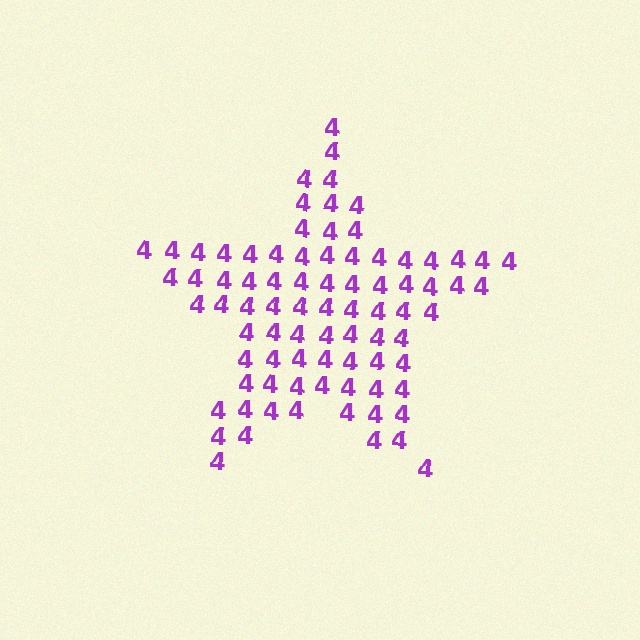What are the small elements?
The small elements are digit 4's.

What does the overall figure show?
The overall figure shows a star.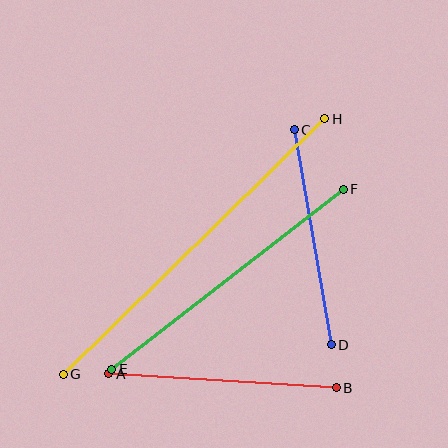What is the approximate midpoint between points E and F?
The midpoint is at approximately (227, 279) pixels.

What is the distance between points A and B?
The distance is approximately 228 pixels.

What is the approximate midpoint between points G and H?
The midpoint is at approximately (194, 246) pixels.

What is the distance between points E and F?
The distance is approximately 293 pixels.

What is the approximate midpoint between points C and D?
The midpoint is at approximately (313, 237) pixels.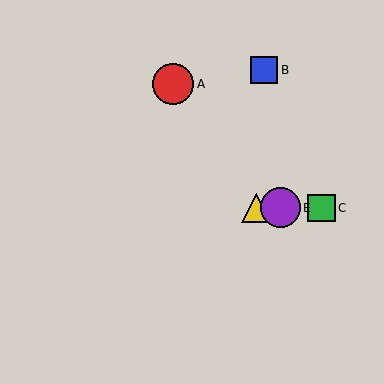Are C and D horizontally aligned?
Yes, both are at y≈208.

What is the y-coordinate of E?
Object E is at y≈208.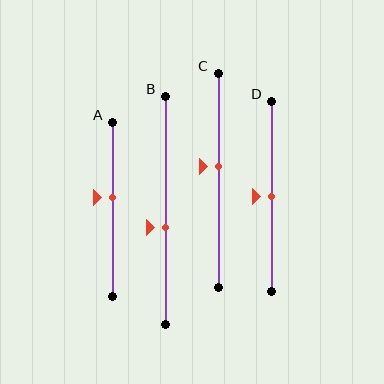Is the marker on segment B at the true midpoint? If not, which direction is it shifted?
No, the marker on segment B is shifted downward by about 8% of the segment length.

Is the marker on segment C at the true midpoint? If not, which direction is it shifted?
No, the marker on segment C is shifted upward by about 6% of the segment length.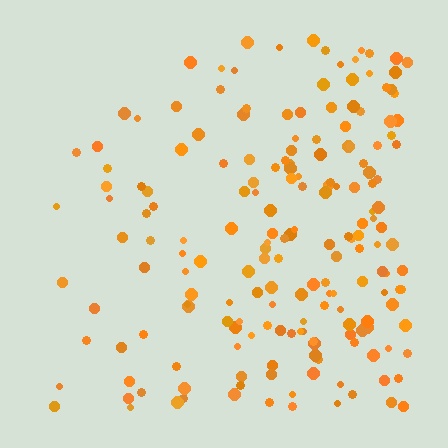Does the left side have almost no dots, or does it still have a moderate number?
Still a moderate number, just noticeably fewer than the right.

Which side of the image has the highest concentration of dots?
The right.